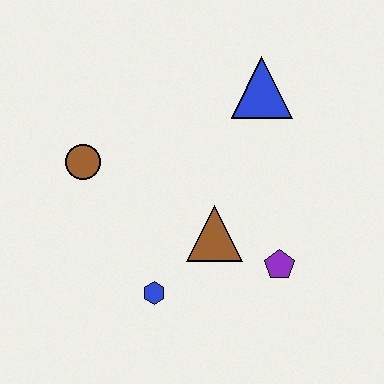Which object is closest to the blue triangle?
The brown triangle is closest to the blue triangle.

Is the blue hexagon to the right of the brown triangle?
No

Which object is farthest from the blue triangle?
The blue hexagon is farthest from the blue triangle.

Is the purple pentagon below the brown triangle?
Yes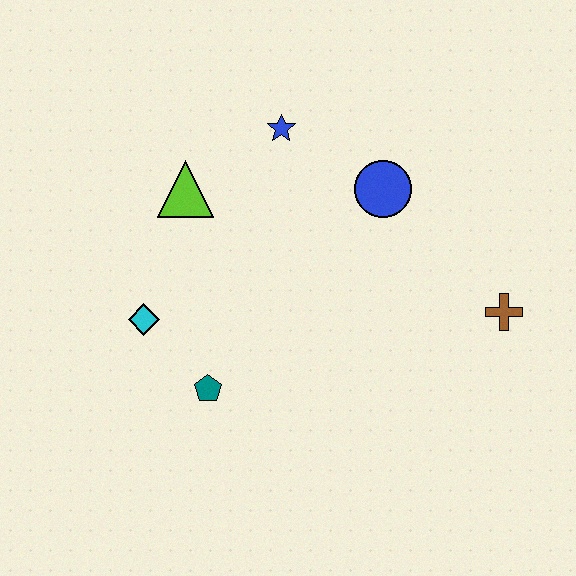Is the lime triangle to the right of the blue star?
No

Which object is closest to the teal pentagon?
The cyan diamond is closest to the teal pentagon.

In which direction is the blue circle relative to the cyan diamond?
The blue circle is to the right of the cyan diamond.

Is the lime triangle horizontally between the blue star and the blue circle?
No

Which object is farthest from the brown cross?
The cyan diamond is farthest from the brown cross.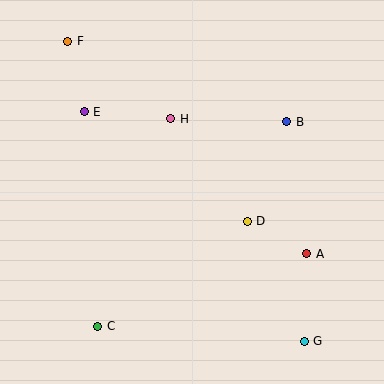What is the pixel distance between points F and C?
The distance between F and C is 287 pixels.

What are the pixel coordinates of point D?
Point D is at (247, 221).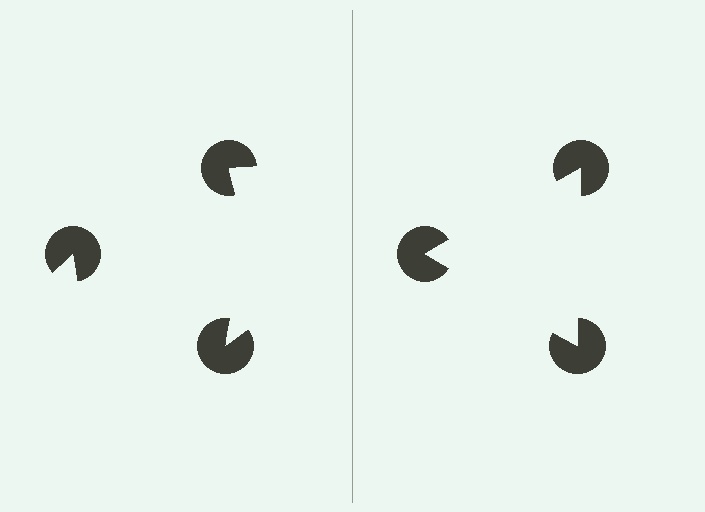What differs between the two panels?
The pac-man discs are positioned identically on both sides; only the wedge orientations differ. On the right they align to a triangle; on the left they are misaligned.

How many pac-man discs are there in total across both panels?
6 — 3 on each side.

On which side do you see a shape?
An illusory triangle appears on the right side. On the left side the wedge cuts are rotated, so no coherent shape forms.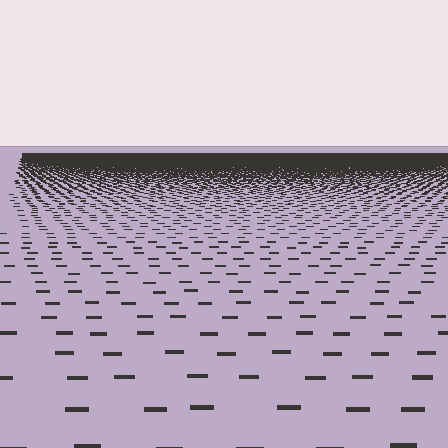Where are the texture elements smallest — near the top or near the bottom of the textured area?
Near the top.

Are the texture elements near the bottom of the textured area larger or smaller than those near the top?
Larger. Near the bottom, elements are closer to the viewer and appear at a bigger on-screen size.